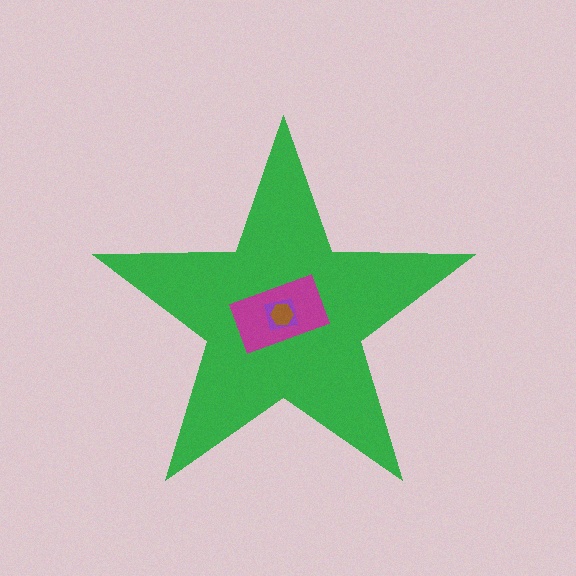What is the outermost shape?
The green star.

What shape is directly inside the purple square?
The brown hexagon.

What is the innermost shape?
The brown hexagon.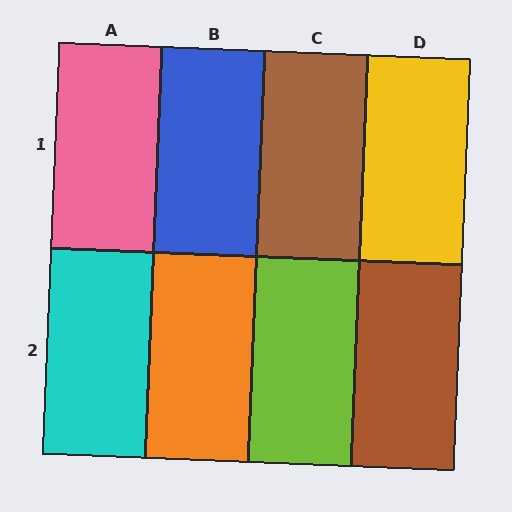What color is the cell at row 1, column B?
Blue.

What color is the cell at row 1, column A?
Pink.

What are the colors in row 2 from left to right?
Cyan, orange, lime, brown.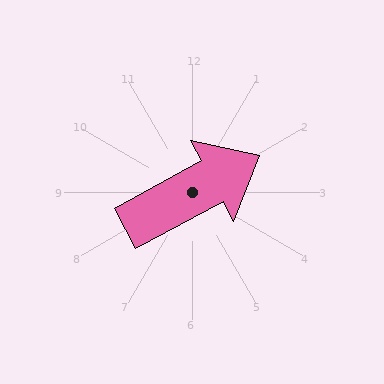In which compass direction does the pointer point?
Northeast.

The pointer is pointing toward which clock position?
Roughly 2 o'clock.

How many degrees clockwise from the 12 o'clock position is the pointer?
Approximately 62 degrees.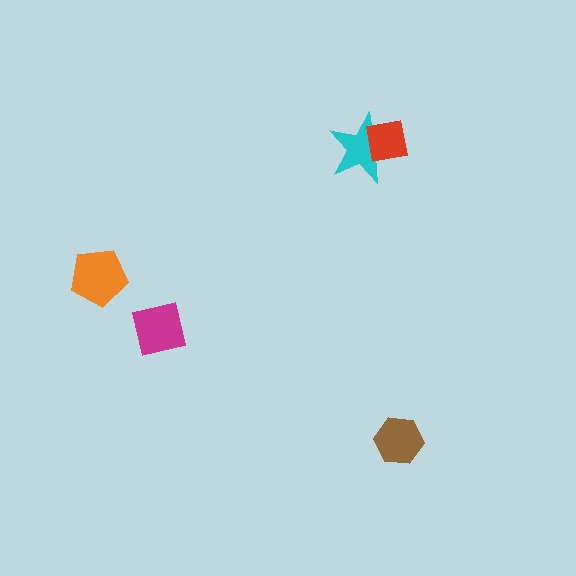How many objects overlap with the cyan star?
1 object overlaps with the cyan star.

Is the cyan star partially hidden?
Yes, it is partially covered by another shape.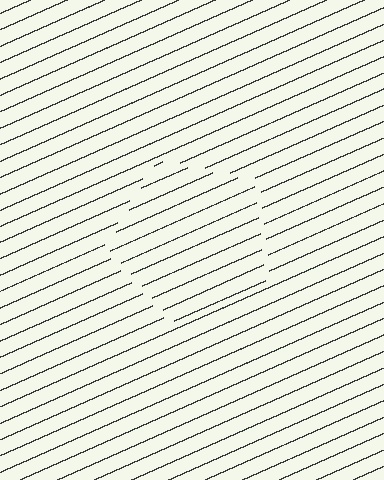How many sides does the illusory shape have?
5 sides — the line-ends trace a pentagon.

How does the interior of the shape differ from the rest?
The interior of the shape contains the same grating, shifted by half a period — the contour is defined by the phase discontinuity where line-ends from the inner and outer gratings abut.